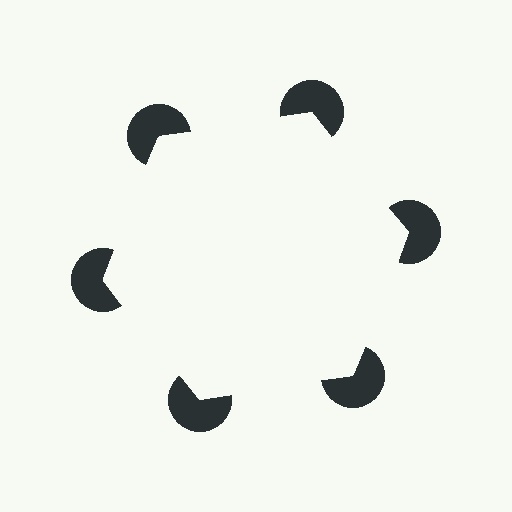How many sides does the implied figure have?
6 sides.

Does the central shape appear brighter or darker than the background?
It typically appears slightly brighter than the background, even though no actual brightness change is drawn.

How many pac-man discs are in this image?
There are 6 — one at each vertex of the illusory hexagon.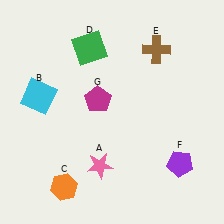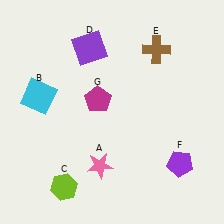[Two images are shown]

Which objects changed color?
C changed from orange to lime. D changed from green to purple.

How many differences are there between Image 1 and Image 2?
There are 2 differences between the two images.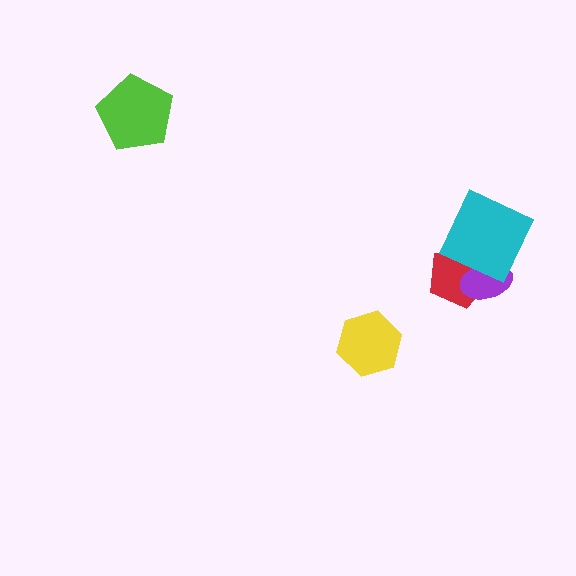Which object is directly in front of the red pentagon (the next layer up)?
The purple ellipse is directly in front of the red pentagon.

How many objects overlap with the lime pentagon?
0 objects overlap with the lime pentagon.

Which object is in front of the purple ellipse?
The cyan diamond is in front of the purple ellipse.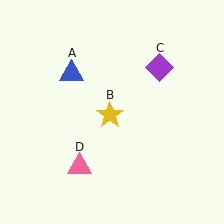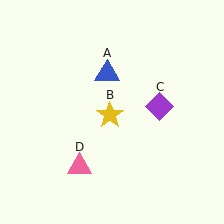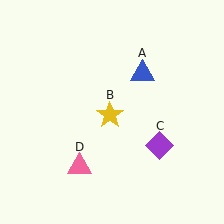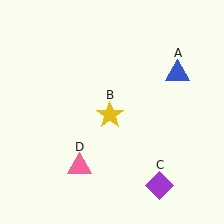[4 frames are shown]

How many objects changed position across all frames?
2 objects changed position: blue triangle (object A), purple diamond (object C).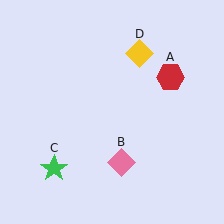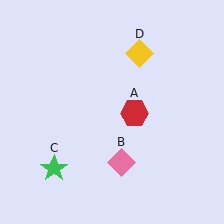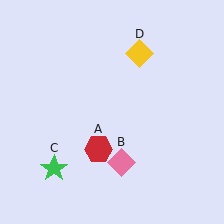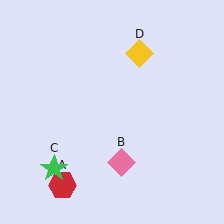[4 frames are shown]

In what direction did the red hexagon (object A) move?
The red hexagon (object A) moved down and to the left.